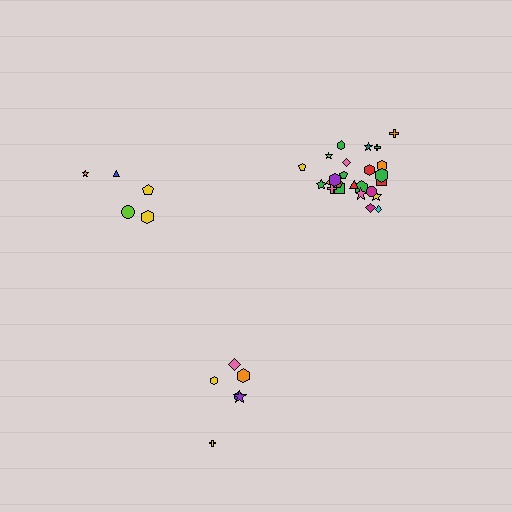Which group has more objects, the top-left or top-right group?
The top-right group.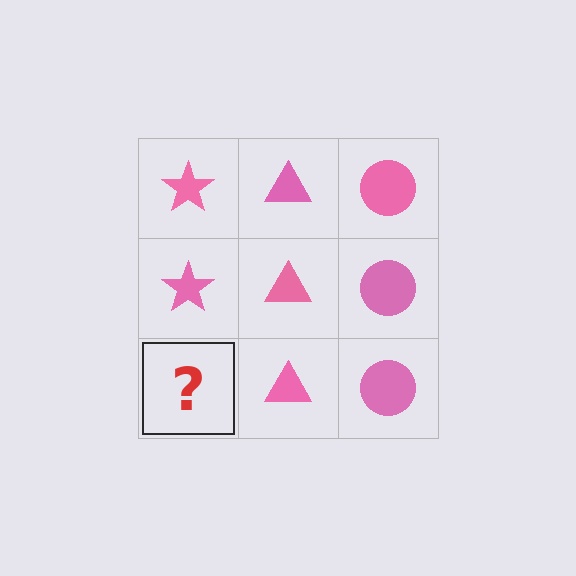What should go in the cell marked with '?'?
The missing cell should contain a pink star.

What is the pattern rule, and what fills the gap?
The rule is that each column has a consistent shape. The gap should be filled with a pink star.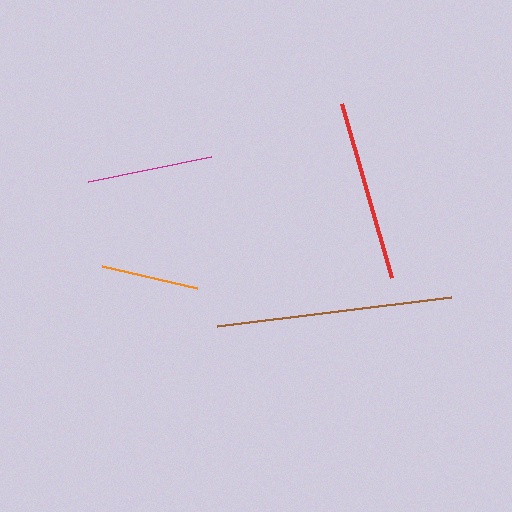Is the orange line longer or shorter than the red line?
The red line is longer than the orange line.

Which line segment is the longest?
The brown line is the longest at approximately 236 pixels.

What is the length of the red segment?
The red segment is approximately 181 pixels long.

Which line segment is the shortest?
The orange line is the shortest at approximately 98 pixels.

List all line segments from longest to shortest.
From longest to shortest: brown, red, magenta, orange.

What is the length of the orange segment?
The orange segment is approximately 98 pixels long.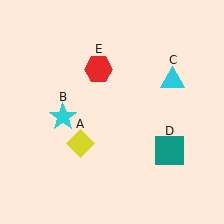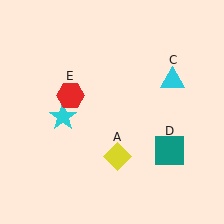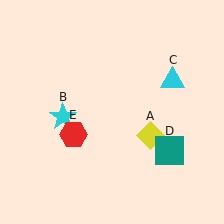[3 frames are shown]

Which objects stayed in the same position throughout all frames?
Cyan star (object B) and cyan triangle (object C) and teal square (object D) remained stationary.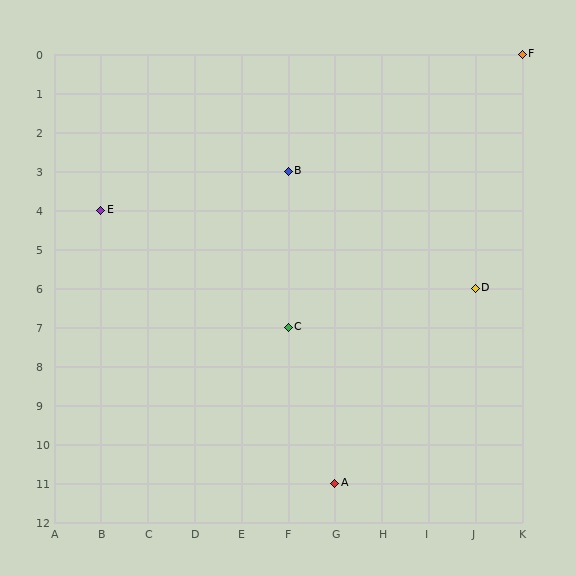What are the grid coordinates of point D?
Point D is at grid coordinates (J, 6).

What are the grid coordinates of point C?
Point C is at grid coordinates (F, 7).